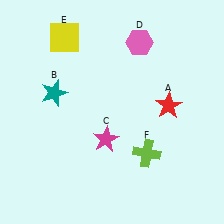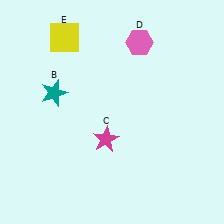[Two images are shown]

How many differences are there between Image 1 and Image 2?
There are 2 differences between the two images.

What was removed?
The red star (A), the lime cross (F) were removed in Image 2.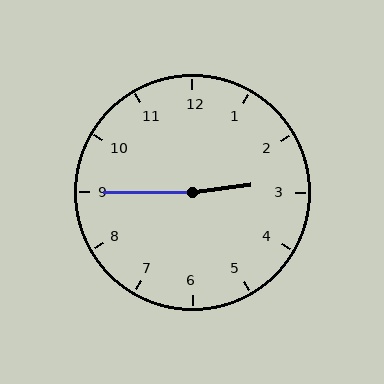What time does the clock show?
2:45.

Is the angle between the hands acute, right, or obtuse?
It is obtuse.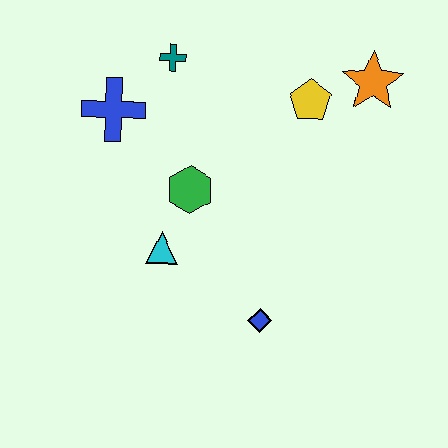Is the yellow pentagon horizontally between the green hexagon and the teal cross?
No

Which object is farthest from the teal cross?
The blue diamond is farthest from the teal cross.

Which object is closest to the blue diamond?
The cyan triangle is closest to the blue diamond.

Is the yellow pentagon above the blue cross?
Yes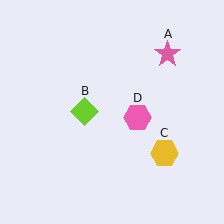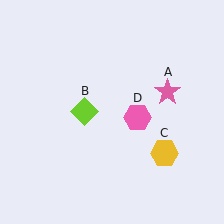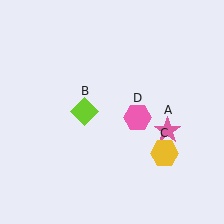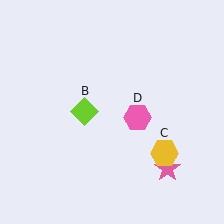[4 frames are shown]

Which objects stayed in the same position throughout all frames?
Lime diamond (object B) and yellow hexagon (object C) and pink hexagon (object D) remained stationary.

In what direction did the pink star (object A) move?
The pink star (object A) moved down.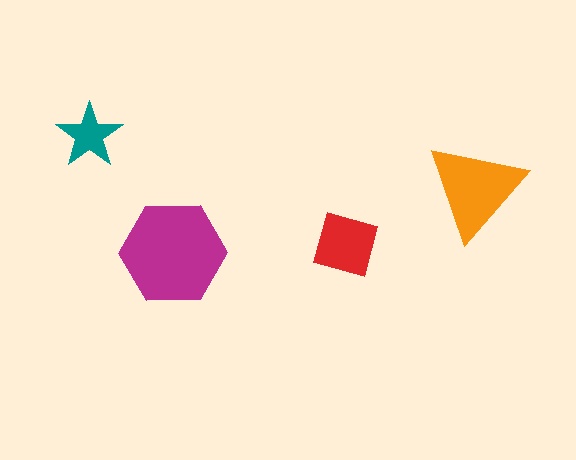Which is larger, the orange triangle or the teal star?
The orange triangle.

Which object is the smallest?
The teal star.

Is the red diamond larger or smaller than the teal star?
Larger.